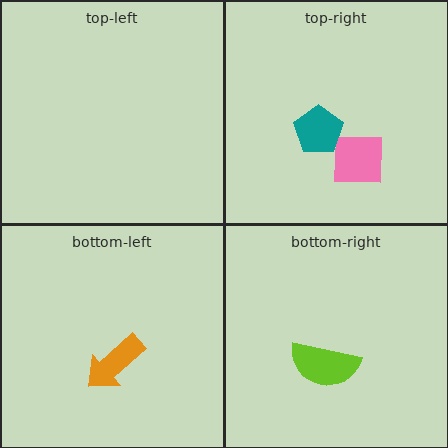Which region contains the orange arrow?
The bottom-left region.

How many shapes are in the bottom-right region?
1.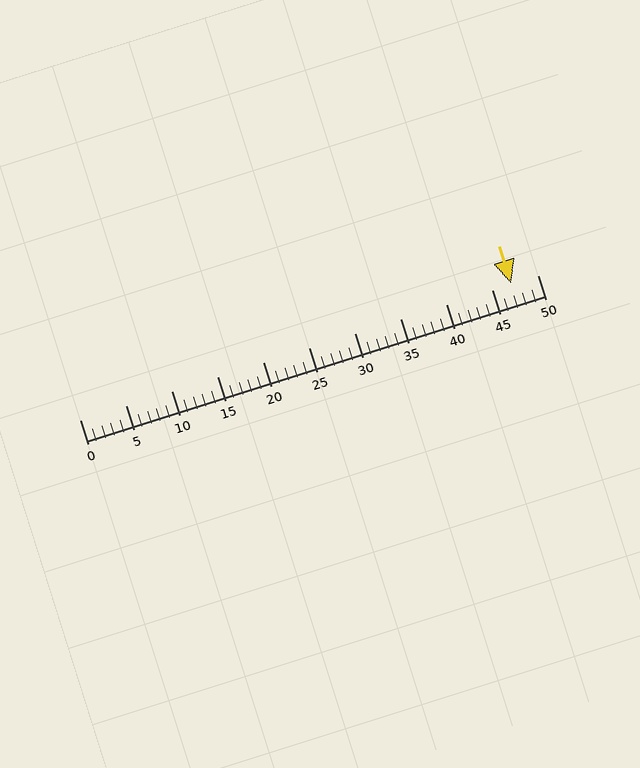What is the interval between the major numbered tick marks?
The major tick marks are spaced 5 units apart.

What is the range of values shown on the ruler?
The ruler shows values from 0 to 50.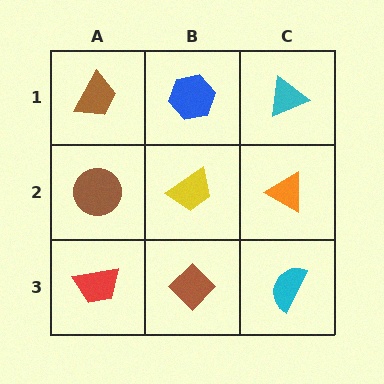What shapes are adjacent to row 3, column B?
A yellow trapezoid (row 2, column B), a red trapezoid (row 3, column A), a cyan semicircle (row 3, column C).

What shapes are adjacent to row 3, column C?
An orange triangle (row 2, column C), a brown diamond (row 3, column B).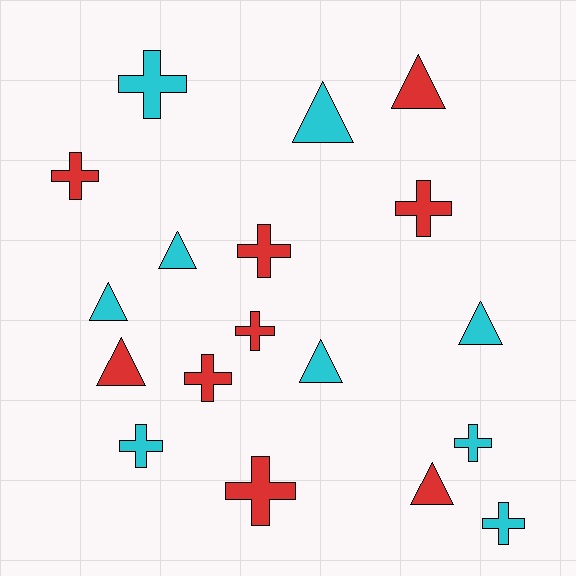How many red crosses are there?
There are 6 red crosses.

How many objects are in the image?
There are 18 objects.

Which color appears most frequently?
Cyan, with 9 objects.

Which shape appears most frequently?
Cross, with 10 objects.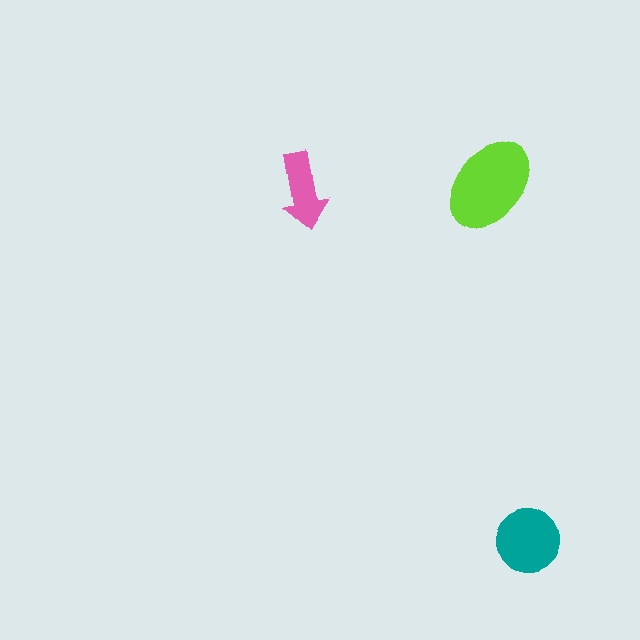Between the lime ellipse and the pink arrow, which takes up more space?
The lime ellipse.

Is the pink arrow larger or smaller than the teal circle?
Smaller.